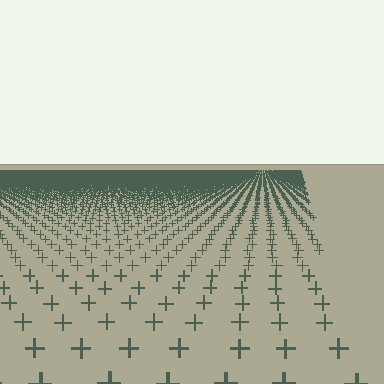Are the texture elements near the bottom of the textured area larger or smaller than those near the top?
Larger. Near the bottom, elements are closer to the viewer and appear at a bigger on-screen size.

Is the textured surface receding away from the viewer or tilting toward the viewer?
The surface is receding away from the viewer. Texture elements get smaller and denser toward the top.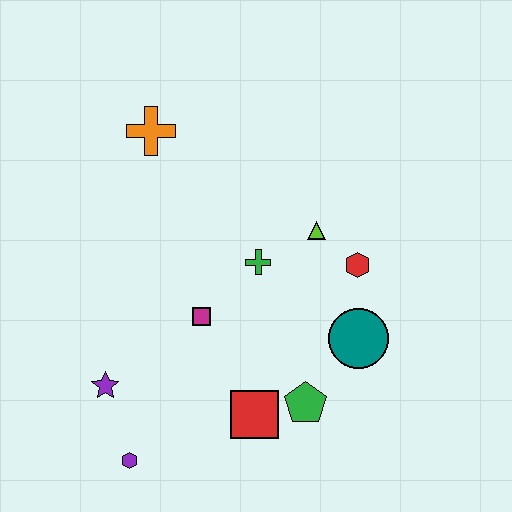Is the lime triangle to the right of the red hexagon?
No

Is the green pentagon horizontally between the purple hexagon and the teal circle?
Yes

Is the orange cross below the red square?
No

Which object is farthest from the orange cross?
The purple hexagon is farthest from the orange cross.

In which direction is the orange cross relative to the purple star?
The orange cross is above the purple star.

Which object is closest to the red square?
The green pentagon is closest to the red square.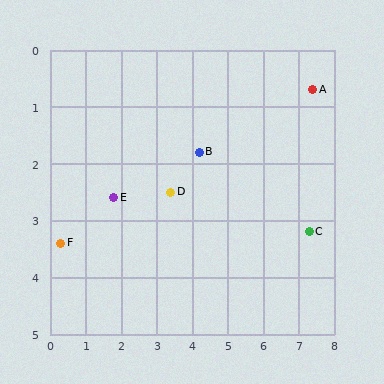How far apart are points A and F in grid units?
Points A and F are about 7.6 grid units apart.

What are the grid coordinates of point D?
Point D is at approximately (3.4, 2.5).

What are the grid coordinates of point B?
Point B is at approximately (4.2, 1.8).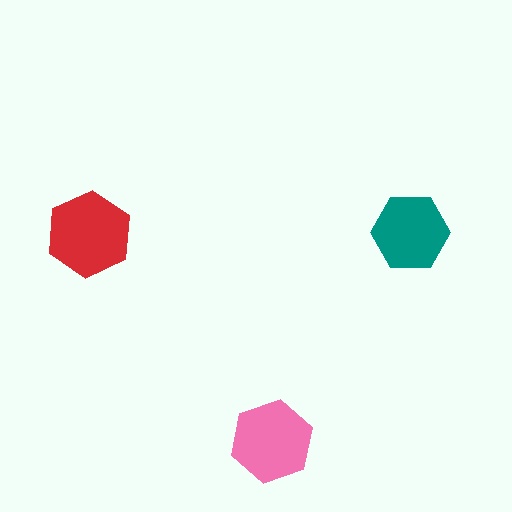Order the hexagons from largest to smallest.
the red one, the pink one, the teal one.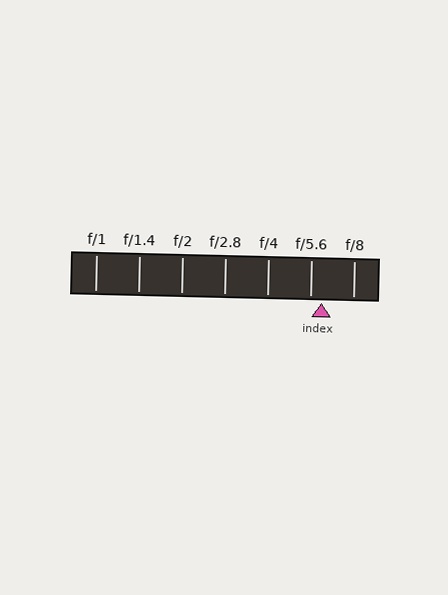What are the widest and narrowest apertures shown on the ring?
The widest aperture shown is f/1 and the narrowest is f/8.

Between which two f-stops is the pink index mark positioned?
The index mark is between f/5.6 and f/8.